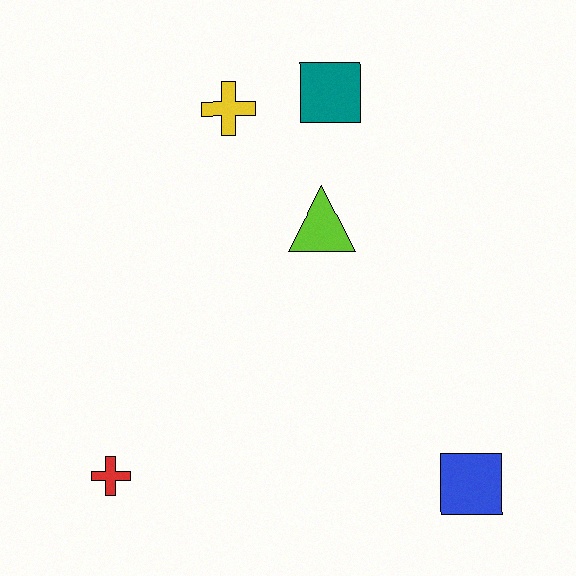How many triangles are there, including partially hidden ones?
There is 1 triangle.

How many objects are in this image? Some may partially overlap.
There are 5 objects.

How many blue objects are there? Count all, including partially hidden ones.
There is 1 blue object.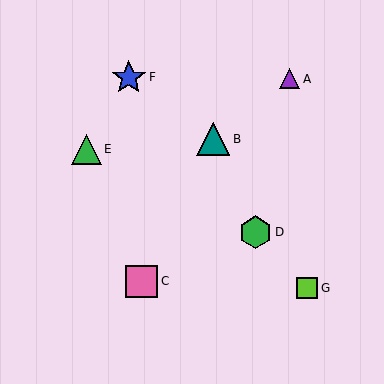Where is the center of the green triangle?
The center of the green triangle is at (86, 149).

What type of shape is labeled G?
Shape G is a lime square.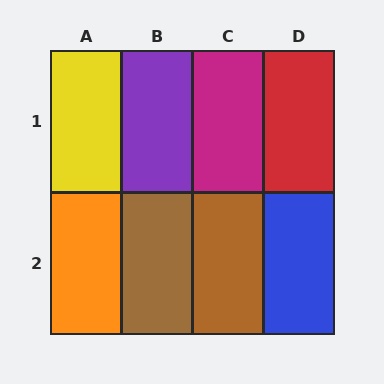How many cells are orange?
1 cell is orange.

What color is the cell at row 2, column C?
Brown.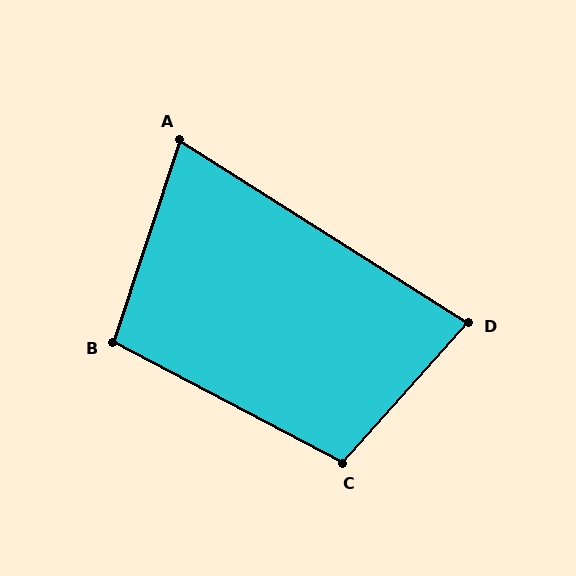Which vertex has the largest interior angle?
C, at approximately 104 degrees.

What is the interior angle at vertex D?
Approximately 81 degrees (acute).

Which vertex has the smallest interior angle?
A, at approximately 76 degrees.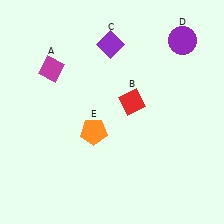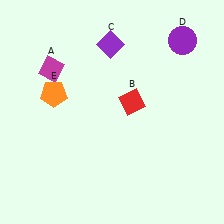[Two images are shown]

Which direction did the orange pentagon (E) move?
The orange pentagon (E) moved left.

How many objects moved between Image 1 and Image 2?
1 object moved between the two images.